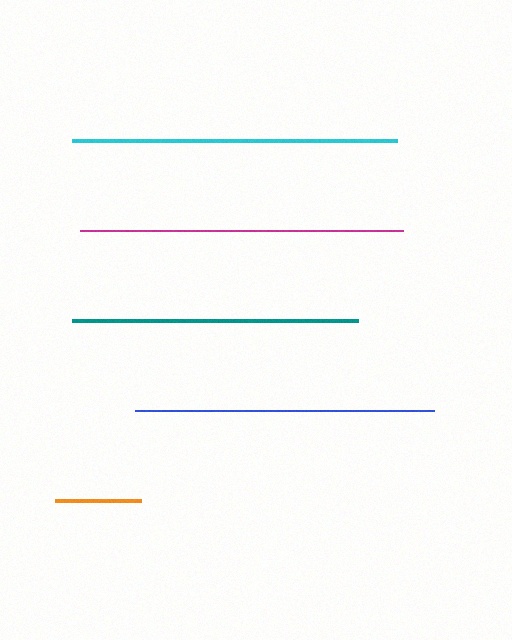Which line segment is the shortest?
The orange line is the shortest at approximately 86 pixels.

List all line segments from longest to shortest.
From longest to shortest: cyan, magenta, blue, teal, orange.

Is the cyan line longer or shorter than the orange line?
The cyan line is longer than the orange line.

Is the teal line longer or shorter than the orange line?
The teal line is longer than the orange line.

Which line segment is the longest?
The cyan line is the longest at approximately 325 pixels.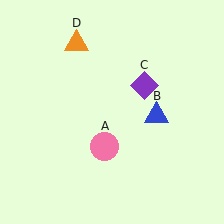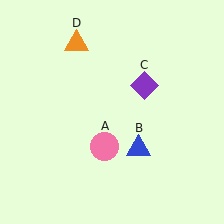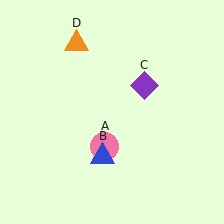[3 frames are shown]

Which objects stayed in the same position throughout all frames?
Pink circle (object A) and purple diamond (object C) and orange triangle (object D) remained stationary.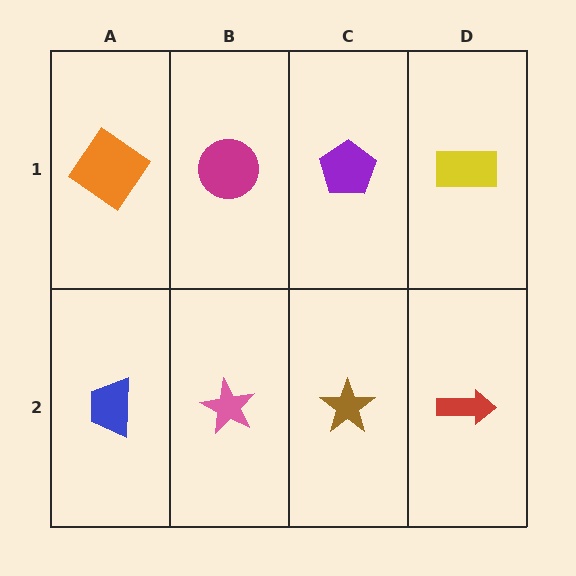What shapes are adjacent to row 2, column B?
A magenta circle (row 1, column B), a blue trapezoid (row 2, column A), a brown star (row 2, column C).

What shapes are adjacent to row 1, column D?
A red arrow (row 2, column D), a purple pentagon (row 1, column C).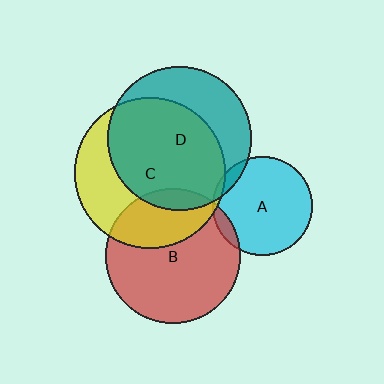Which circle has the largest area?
Circle C (yellow).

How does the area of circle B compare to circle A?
Approximately 1.8 times.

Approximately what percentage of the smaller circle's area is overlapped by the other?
Approximately 5%.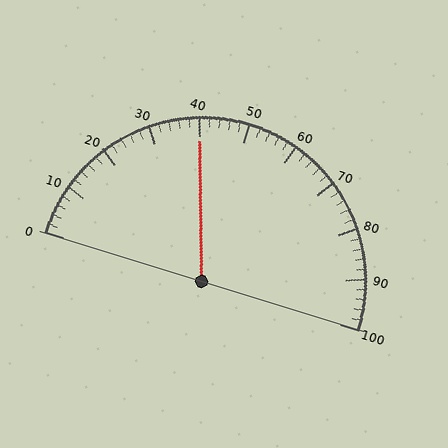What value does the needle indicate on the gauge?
The needle indicates approximately 40.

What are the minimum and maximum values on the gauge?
The gauge ranges from 0 to 100.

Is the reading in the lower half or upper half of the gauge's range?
The reading is in the lower half of the range (0 to 100).